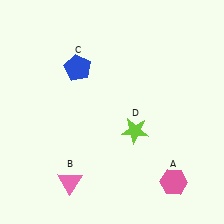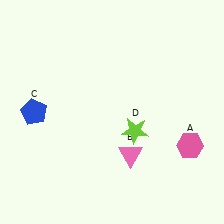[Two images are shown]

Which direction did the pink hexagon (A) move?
The pink hexagon (A) moved up.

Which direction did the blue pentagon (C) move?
The blue pentagon (C) moved down.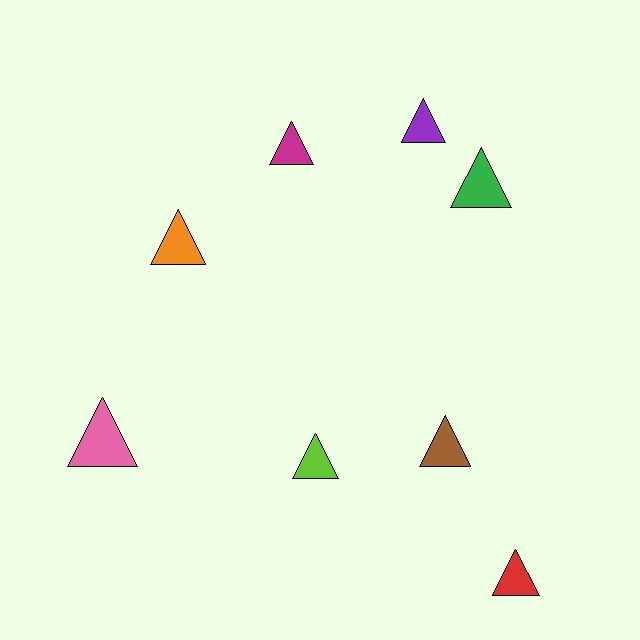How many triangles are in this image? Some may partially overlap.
There are 8 triangles.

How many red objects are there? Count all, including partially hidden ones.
There is 1 red object.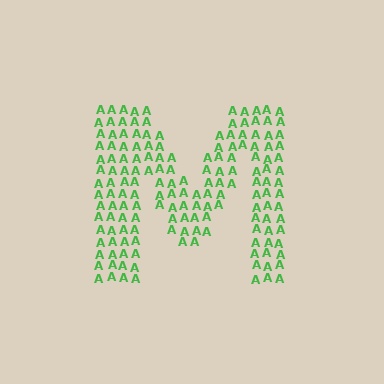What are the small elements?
The small elements are letter A's.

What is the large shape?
The large shape is the letter M.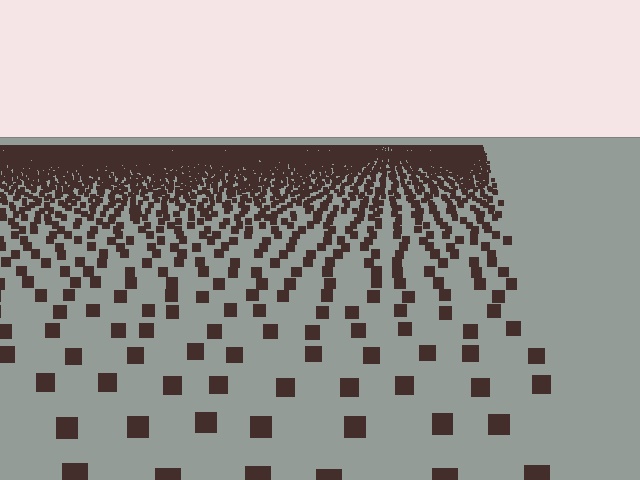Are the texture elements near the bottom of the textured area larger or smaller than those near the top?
Larger. Near the bottom, elements are closer to the viewer and appear at a bigger on-screen size.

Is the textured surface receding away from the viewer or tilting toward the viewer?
The surface is receding away from the viewer. Texture elements get smaller and denser toward the top.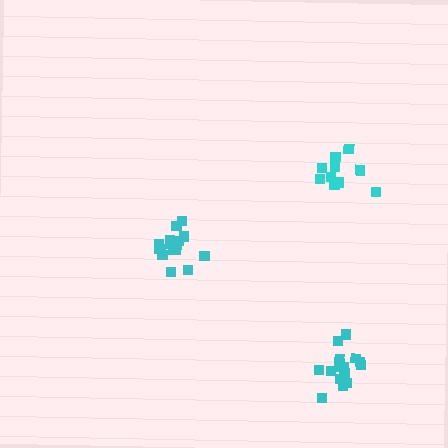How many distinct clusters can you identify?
There are 3 distinct clusters.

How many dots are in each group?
Group 1: 14 dots, Group 2: 16 dots, Group 3: 10 dots (40 total).